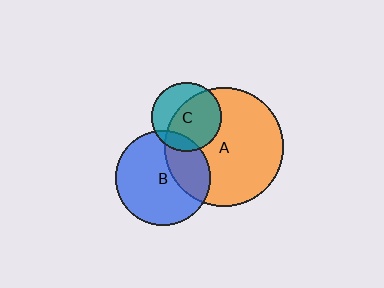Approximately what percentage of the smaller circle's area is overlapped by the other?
Approximately 15%.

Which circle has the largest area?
Circle A (orange).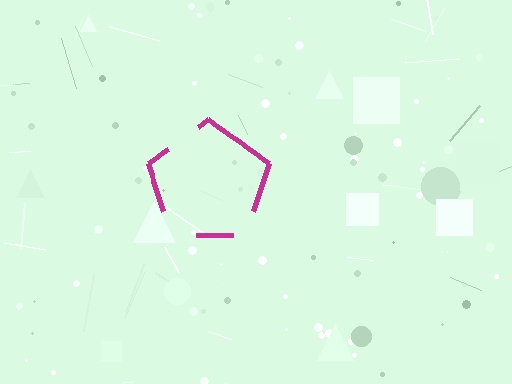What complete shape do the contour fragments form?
The contour fragments form a pentagon.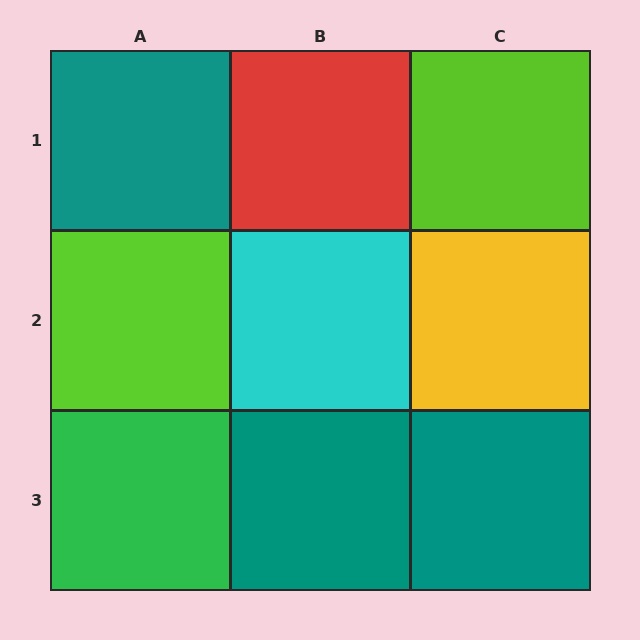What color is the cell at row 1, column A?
Teal.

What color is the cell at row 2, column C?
Yellow.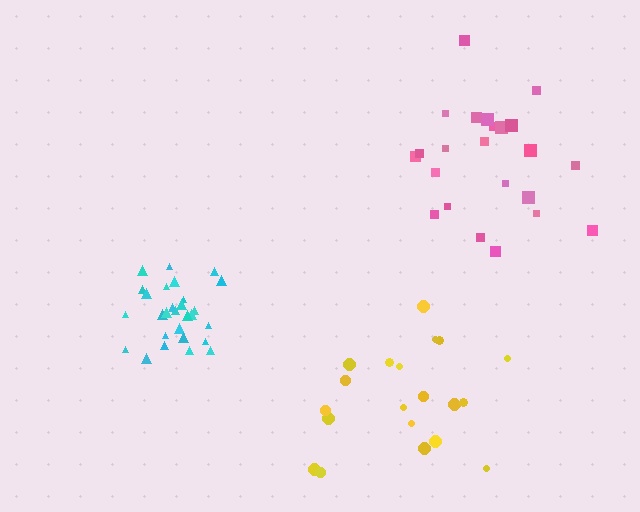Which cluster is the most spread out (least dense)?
Yellow.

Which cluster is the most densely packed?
Cyan.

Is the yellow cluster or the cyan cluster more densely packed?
Cyan.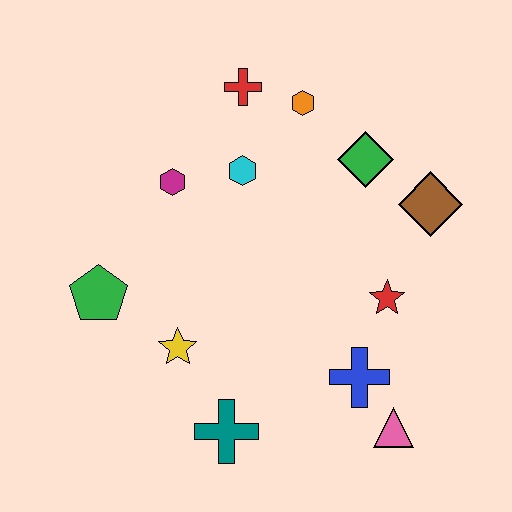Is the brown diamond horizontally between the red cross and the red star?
No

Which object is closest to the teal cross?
The yellow star is closest to the teal cross.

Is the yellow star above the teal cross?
Yes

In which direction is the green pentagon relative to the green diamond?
The green pentagon is to the left of the green diamond.